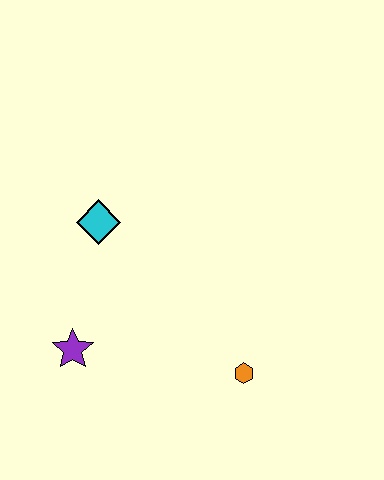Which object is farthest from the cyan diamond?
The orange hexagon is farthest from the cyan diamond.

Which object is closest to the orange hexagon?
The purple star is closest to the orange hexagon.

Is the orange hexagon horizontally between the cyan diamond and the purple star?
No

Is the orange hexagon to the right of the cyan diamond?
Yes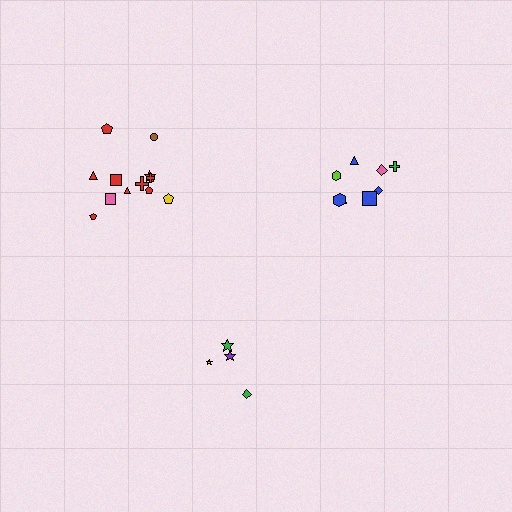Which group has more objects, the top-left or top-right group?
The top-left group.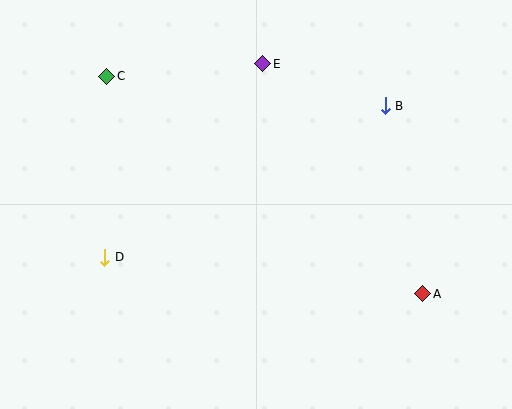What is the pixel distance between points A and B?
The distance between A and B is 192 pixels.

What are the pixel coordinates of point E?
Point E is at (263, 64).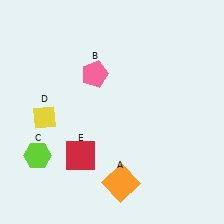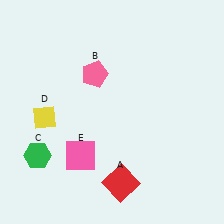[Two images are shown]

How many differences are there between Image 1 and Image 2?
There are 3 differences between the two images.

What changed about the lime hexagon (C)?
In Image 1, C is lime. In Image 2, it changed to green.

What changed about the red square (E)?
In Image 1, E is red. In Image 2, it changed to pink.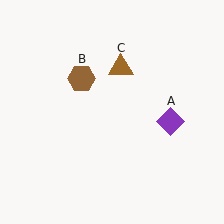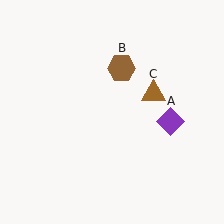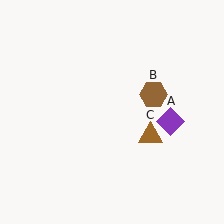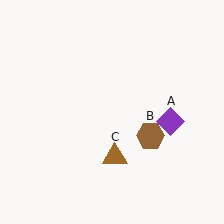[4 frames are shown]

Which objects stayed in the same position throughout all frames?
Purple diamond (object A) remained stationary.